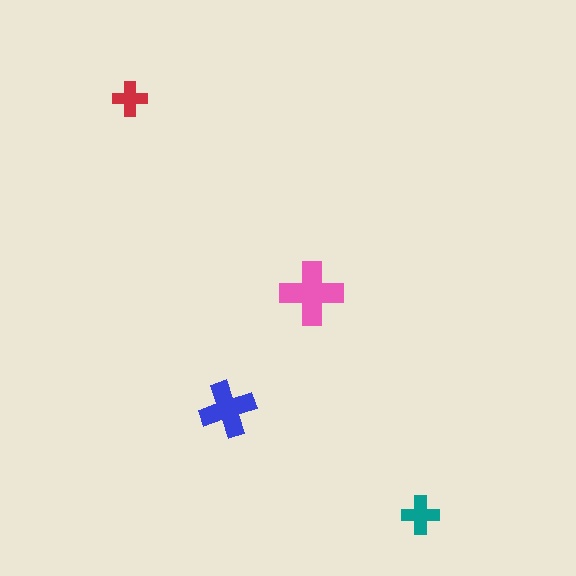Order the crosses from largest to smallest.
the pink one, the blue one, the teal one, the red one.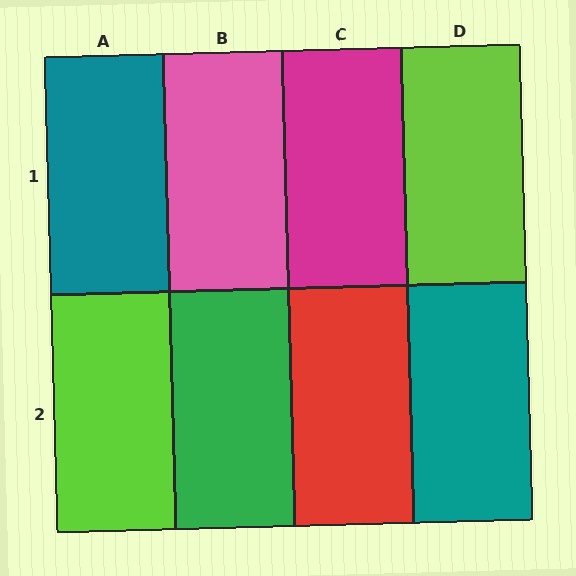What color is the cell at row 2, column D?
Teal.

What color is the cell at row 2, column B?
Green.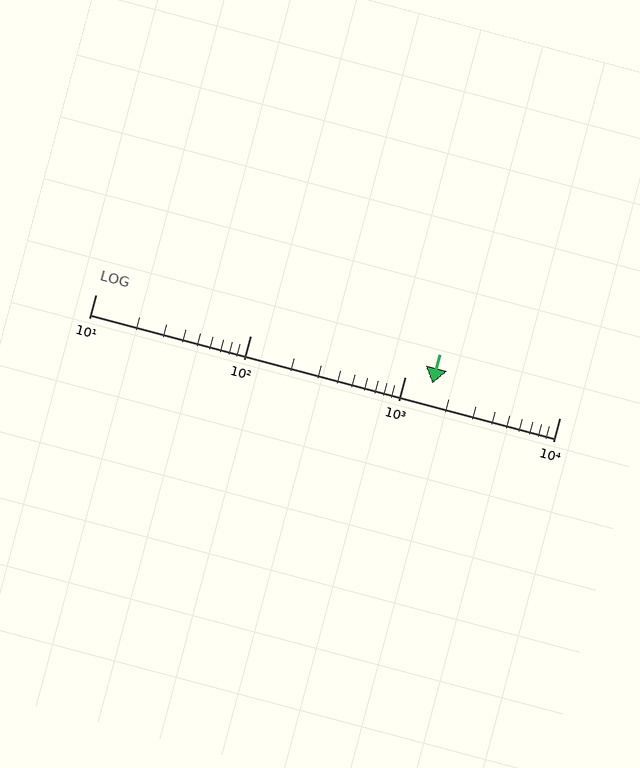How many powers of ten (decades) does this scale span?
The scale spans 3 decades, from 10 to 10000.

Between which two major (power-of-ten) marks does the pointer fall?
The pointer is between 1000 and 10000.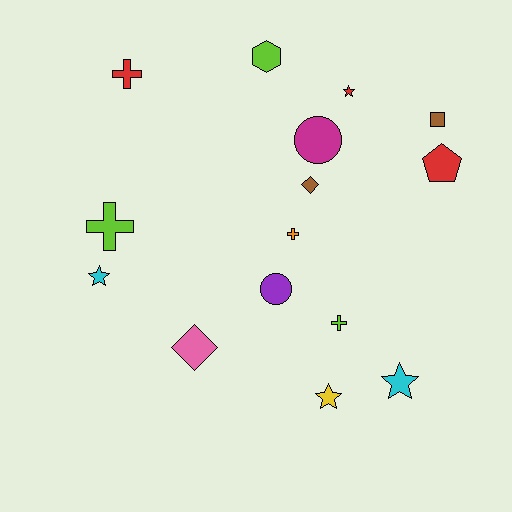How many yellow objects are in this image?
There is 1 yellow object.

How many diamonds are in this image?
There are 2 diamonds.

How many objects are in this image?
There are 15 objects.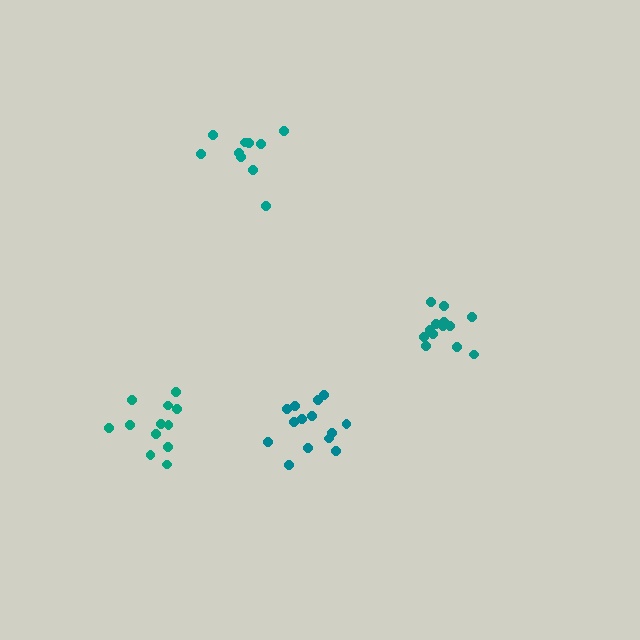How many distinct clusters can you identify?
There are 4 distinct clusters.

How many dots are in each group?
Group 1: 12 dots, Group 2: 13 dots, Group 3: 14 dots, Group 4: 10 dots (49 total).